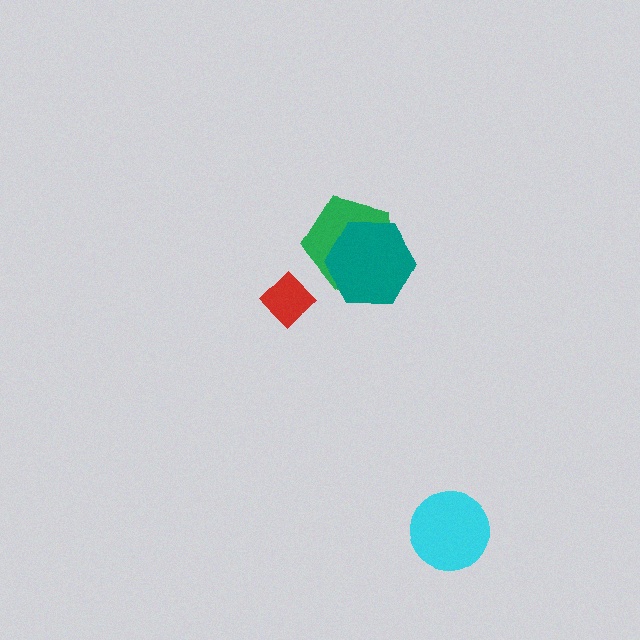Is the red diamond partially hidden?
No, no other shape covers it.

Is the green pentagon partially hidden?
Yes, it is partially covered by another shape.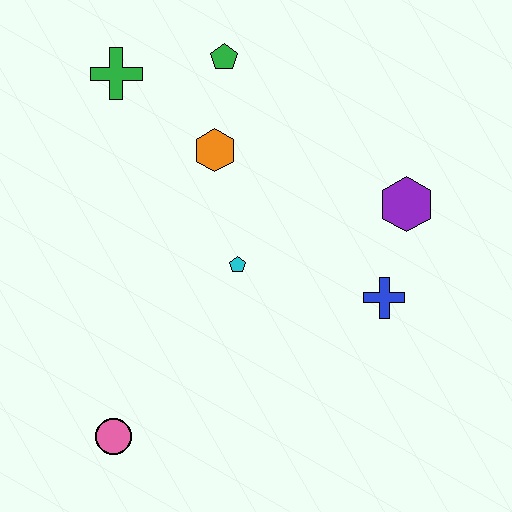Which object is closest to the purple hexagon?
The blue cross is closest to the purple hexagon.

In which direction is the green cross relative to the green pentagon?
The green cross is to the left of the green pentagon.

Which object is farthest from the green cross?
The pink circle is farthest from the green cross.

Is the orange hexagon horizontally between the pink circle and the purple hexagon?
Yes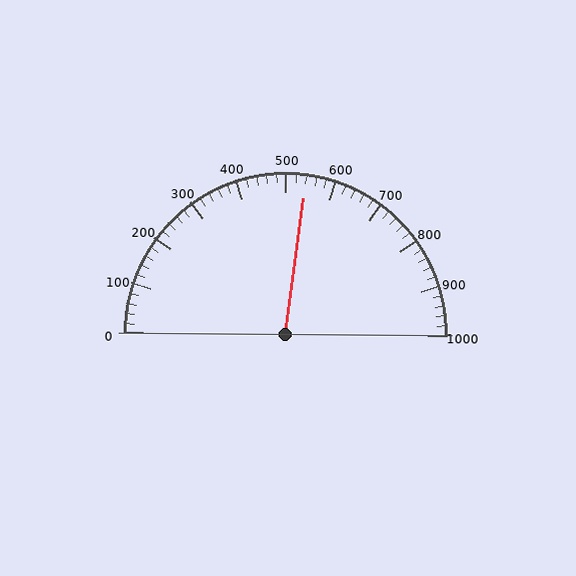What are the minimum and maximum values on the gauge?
The gauge ranges from 0 to 1000.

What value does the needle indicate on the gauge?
The needle indicates approximately 540.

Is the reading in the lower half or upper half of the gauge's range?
The reading is in the upper half of the range (0 to 1000).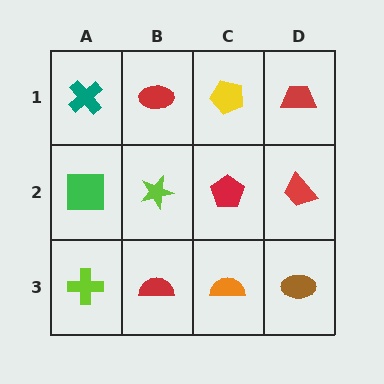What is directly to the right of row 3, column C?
A brown ellipse.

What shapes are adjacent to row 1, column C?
A red pentagon (row 2, column C), a red ellipse (row 1, column B), a red trapezoid (row 1, column D).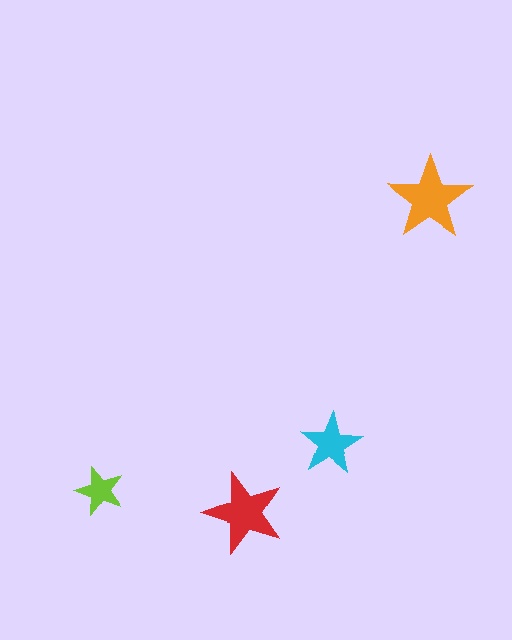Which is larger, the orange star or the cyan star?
The orange one.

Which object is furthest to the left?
The lime star is leftmost.